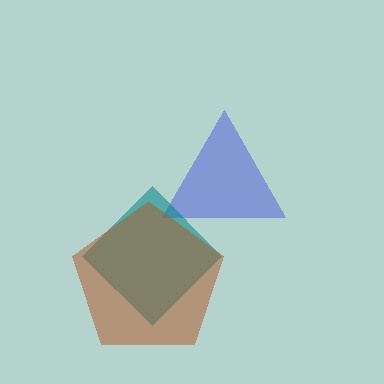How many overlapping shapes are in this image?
There are 3 overlapping shapes in the image.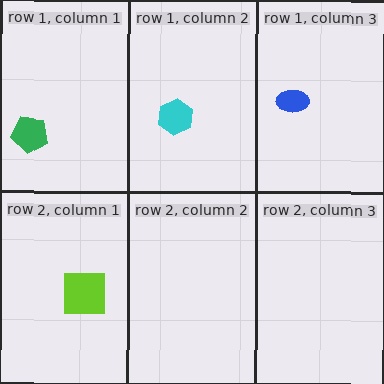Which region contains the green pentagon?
The row 1, column 1 region.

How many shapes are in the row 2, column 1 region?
1.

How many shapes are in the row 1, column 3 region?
1.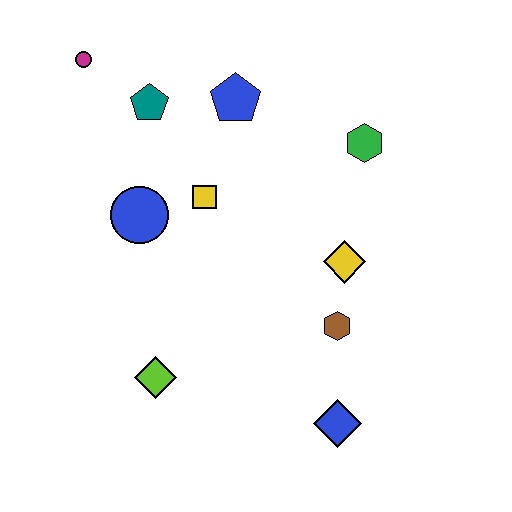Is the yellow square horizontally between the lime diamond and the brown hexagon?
Yes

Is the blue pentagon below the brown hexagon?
No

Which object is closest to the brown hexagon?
The yellow diamond is closest to the brown hexagon.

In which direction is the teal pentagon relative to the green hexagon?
The teal pentagon is to the left of the green hexagon.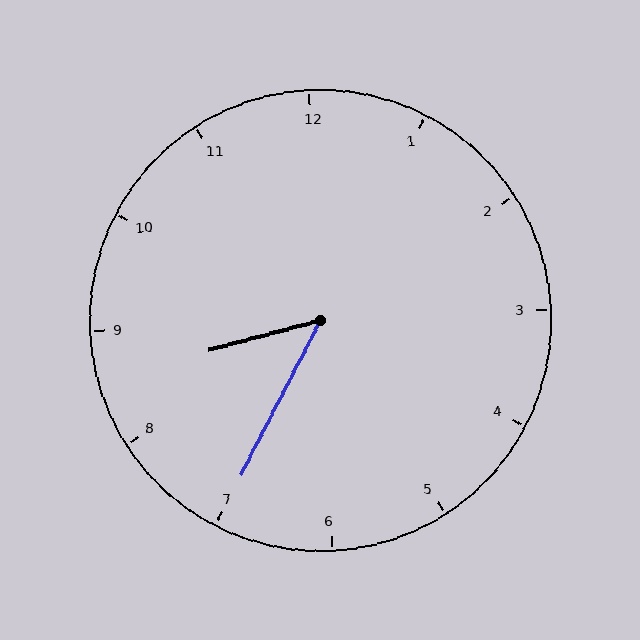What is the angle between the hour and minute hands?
Approximately 48 degrees.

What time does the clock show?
8:35.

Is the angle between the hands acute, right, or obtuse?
It is acute.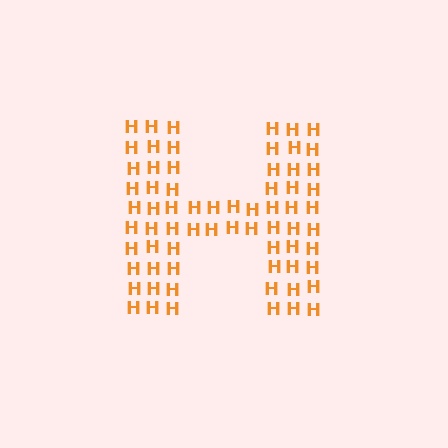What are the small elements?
The small elements are letter H's.